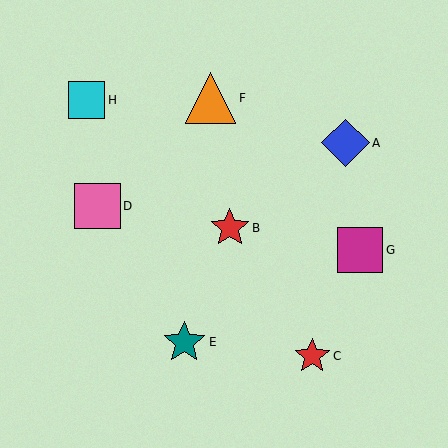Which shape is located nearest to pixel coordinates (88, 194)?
The pink square (labeled D) at (97, 206) is nearest to that location.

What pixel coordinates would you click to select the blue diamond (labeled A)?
Click at (345, 143) to select the blue diamond A.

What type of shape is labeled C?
Shape C is a red star.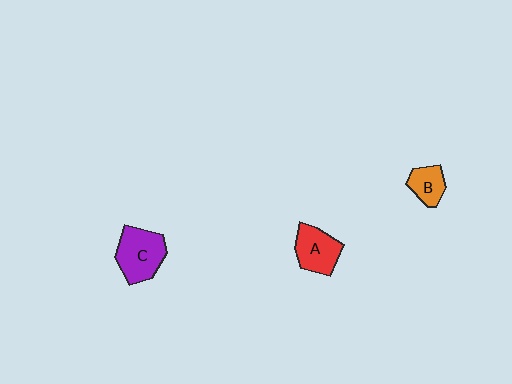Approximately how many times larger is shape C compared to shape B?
Approximately 1.8 times.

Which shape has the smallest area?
Shape B (orange).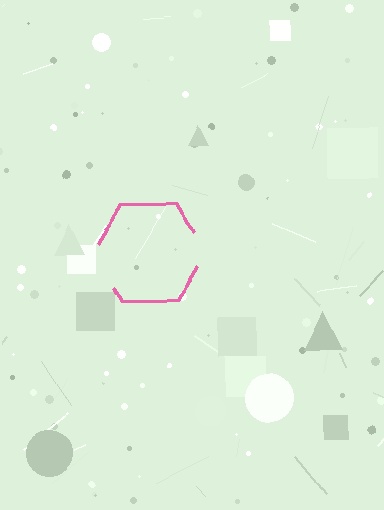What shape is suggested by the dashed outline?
The dashed outline suggests a hexagon.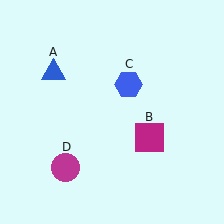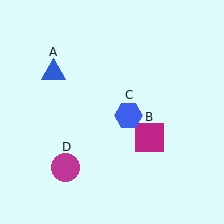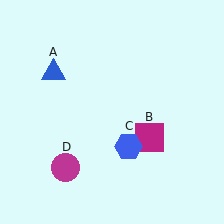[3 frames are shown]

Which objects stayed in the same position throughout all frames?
Blue triangle (object A) and magenta square (object B) and magenta circle (object D) remained stationary.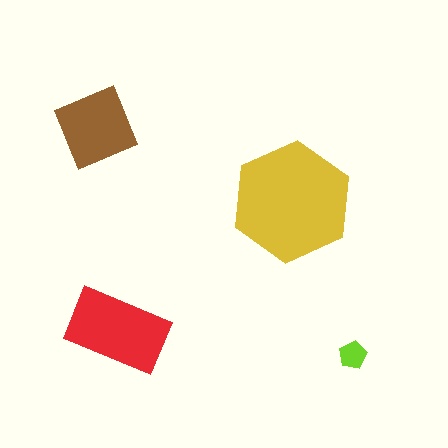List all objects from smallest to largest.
The lime pentagon, the brown square, the red rectangle, the yellow hexagon.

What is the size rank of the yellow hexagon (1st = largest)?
1st.